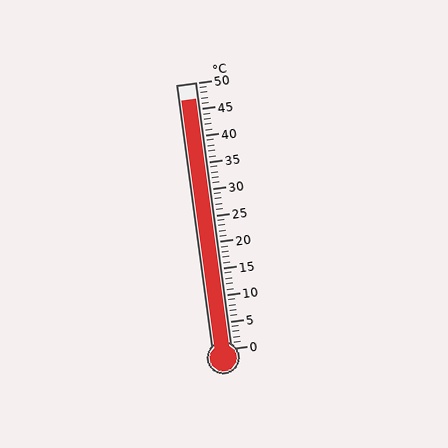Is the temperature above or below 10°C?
The temperature is above 10°C.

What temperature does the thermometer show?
The thermometer shows approximately 47°C.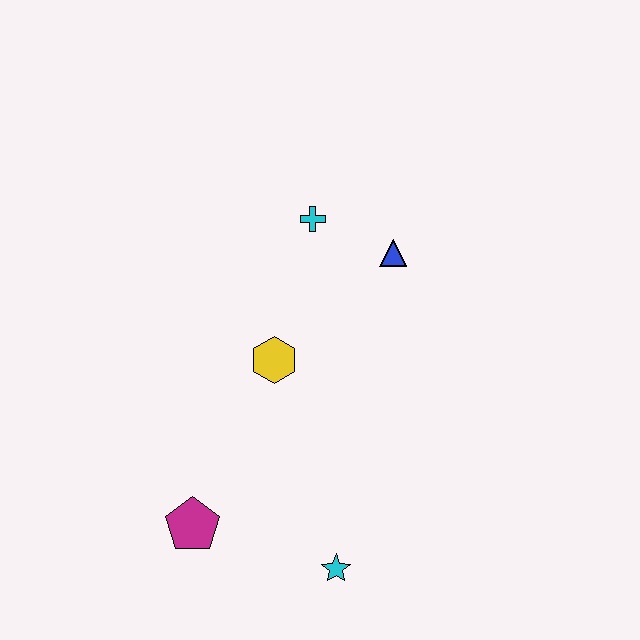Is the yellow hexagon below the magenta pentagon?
No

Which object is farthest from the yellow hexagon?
The cyan star is farthest from the yellow hexagon.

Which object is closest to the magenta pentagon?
The cyan star is closest to the magenta pentagon.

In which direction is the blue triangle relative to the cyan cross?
The blue triangle is to the right of the cyan cross.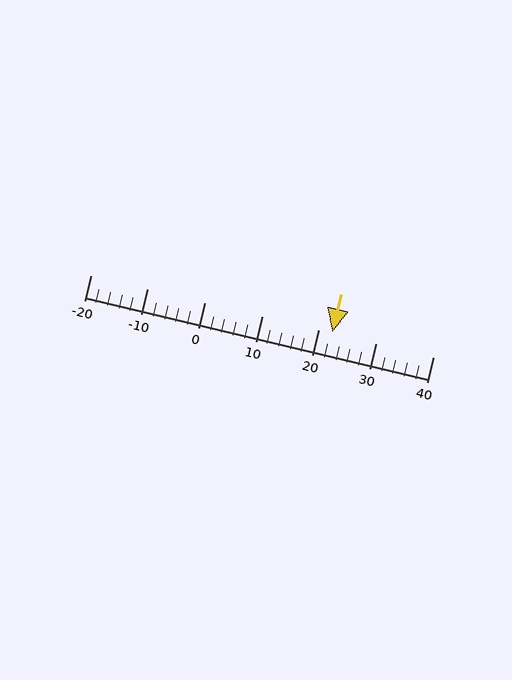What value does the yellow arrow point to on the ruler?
The yellow arrow points to approximately 22.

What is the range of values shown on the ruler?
The ruler shows values from -20 to 40.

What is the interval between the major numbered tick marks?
The major tick marks are spaced 10 units apart.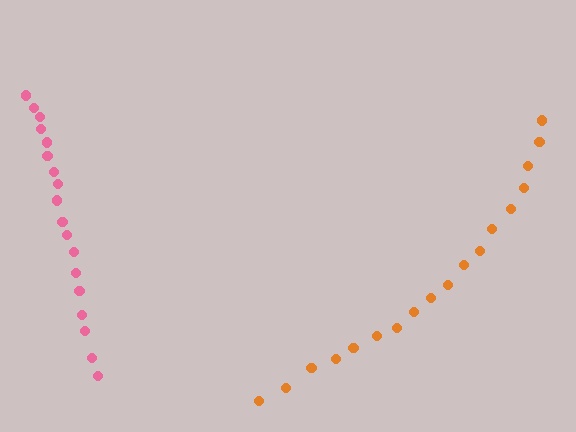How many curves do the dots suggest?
There are 2 distinct paths.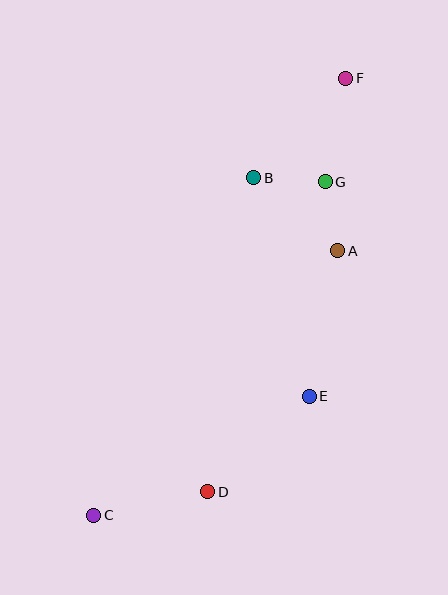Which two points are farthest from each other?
Points C and F are farthest from each other.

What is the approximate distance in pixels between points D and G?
The distance between D and G is approximately 331 pixels.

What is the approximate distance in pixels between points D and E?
The distance between D and E is approximately 139 pixels.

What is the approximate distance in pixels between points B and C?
The distance between B and C is approximately 373 pixels.